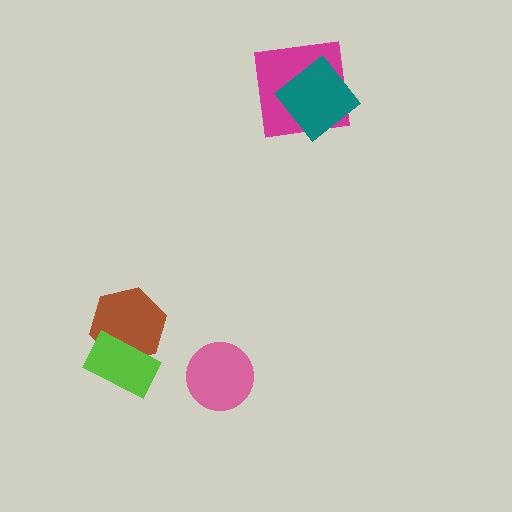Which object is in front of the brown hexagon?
The lime rectangle is in front of the brown hexagon.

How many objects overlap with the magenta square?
1 object overlaps with the magenta square.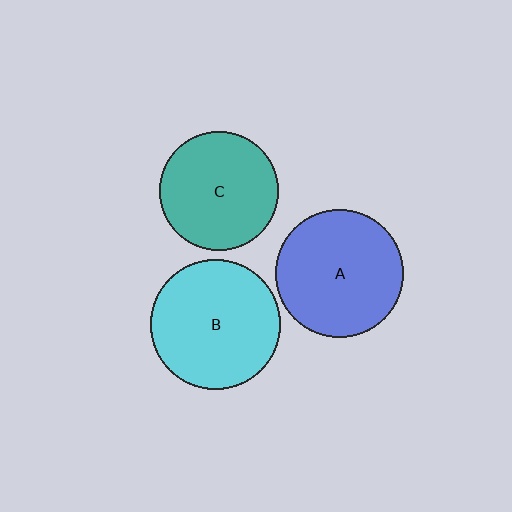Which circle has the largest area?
Circle B (cyan).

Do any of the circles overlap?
No, none of the circles overlap.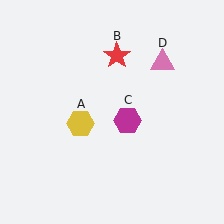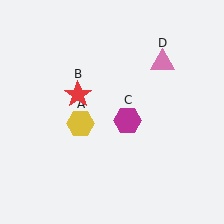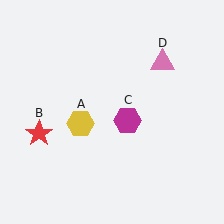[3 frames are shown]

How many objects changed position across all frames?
1 object changed position: red star (object B).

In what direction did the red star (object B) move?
The red star (object B) moved down and to the left.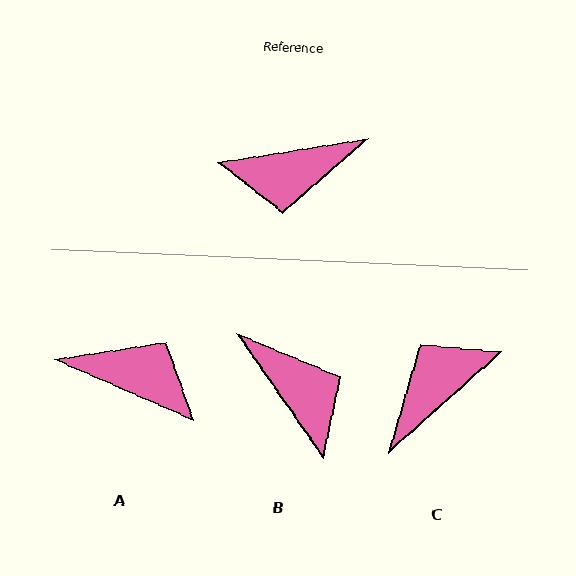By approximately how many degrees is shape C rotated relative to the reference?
Approximately 147 degrees clockwise.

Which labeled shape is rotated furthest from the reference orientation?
A, about 147 degrees away.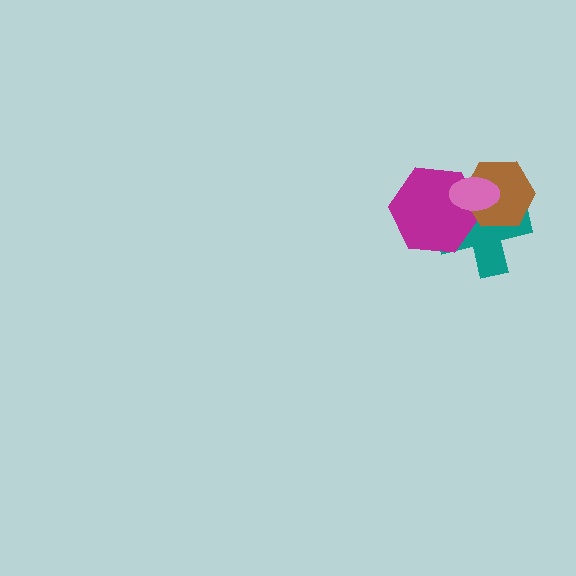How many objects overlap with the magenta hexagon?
3 objects overlap with the magenta hexagon.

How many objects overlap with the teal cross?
3 objects overlap with the teal cross.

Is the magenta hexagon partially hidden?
Yes, it is partially covered by another shape.